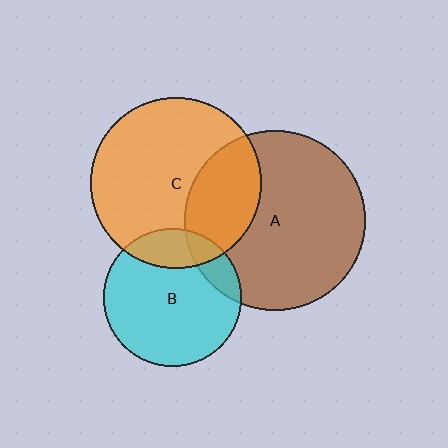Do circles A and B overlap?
Yes.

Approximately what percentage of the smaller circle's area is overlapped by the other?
Approximately 15%.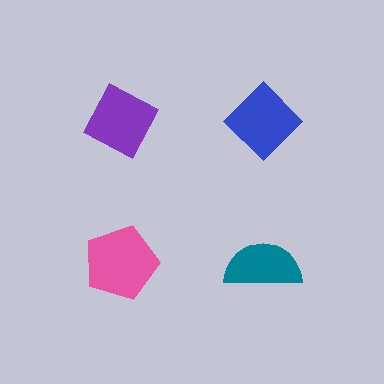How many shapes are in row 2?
2 shapes.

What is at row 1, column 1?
A purple diamond.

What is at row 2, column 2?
A teal semicircle.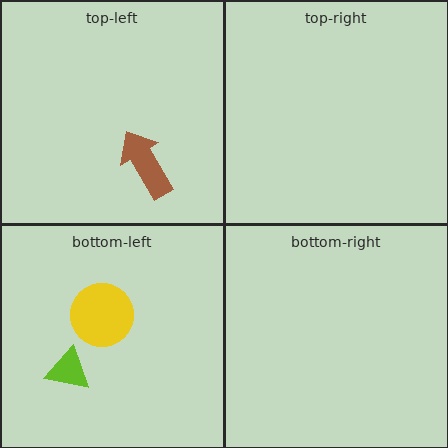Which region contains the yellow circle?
The bottom-left region.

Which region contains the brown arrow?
The top-left region.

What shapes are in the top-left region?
The brown arrow.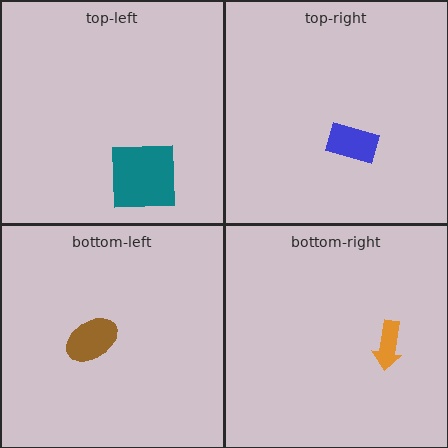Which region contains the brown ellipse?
The bottom-left region.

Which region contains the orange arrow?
The bottom-right region.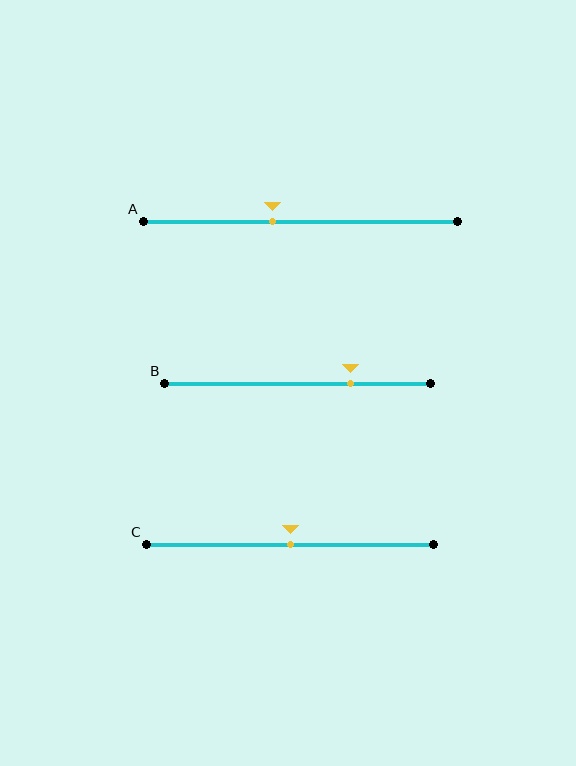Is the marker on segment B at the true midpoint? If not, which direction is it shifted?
No, the marker on segment B is shifted to the right by about 20% of the segment length.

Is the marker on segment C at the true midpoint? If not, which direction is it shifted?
Yes, the marker on segment C is at the true midpoint.